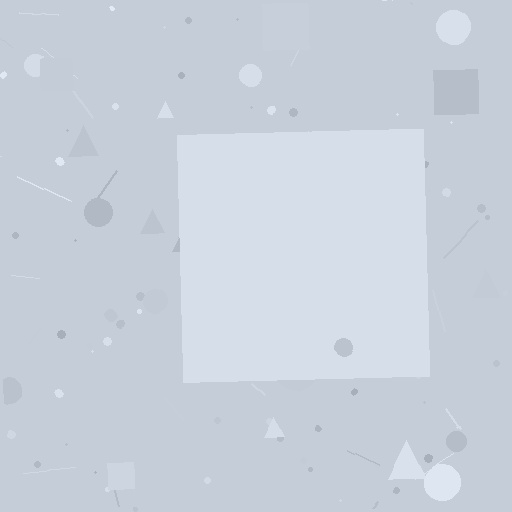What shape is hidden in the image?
A square is hidden in the image.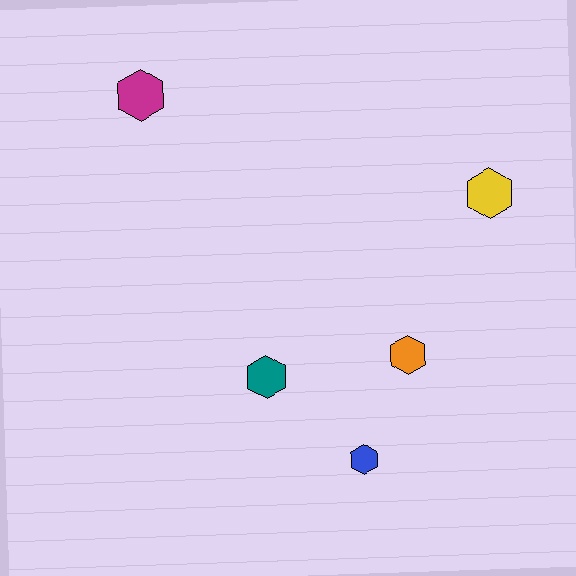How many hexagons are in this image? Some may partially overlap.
There are 5 hexagons.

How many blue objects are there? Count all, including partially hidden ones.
There is 1 blue object.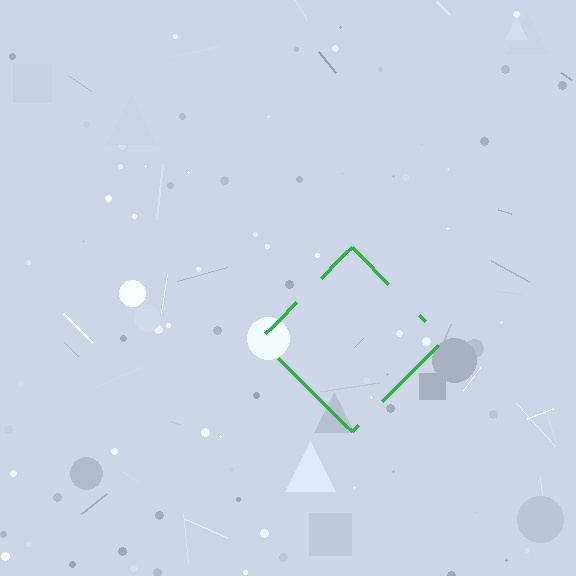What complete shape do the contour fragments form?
The contour fragments form a diamond.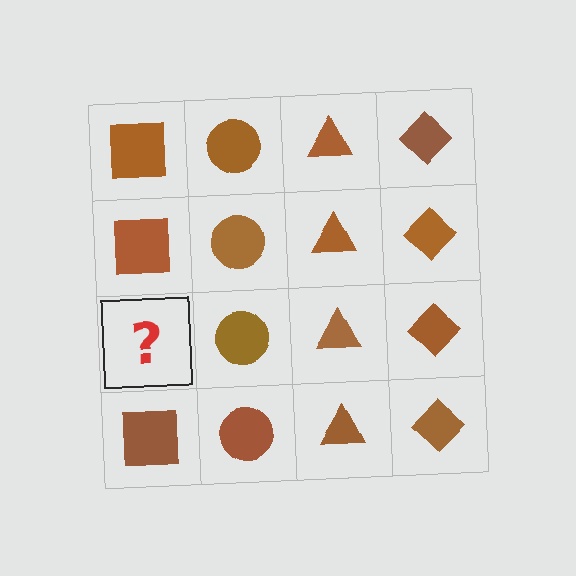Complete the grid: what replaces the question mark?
The question mark should be replaced with a brown square.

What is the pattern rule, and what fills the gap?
The rule is that each column has a consistent shape. The gap should be filled with a brown square.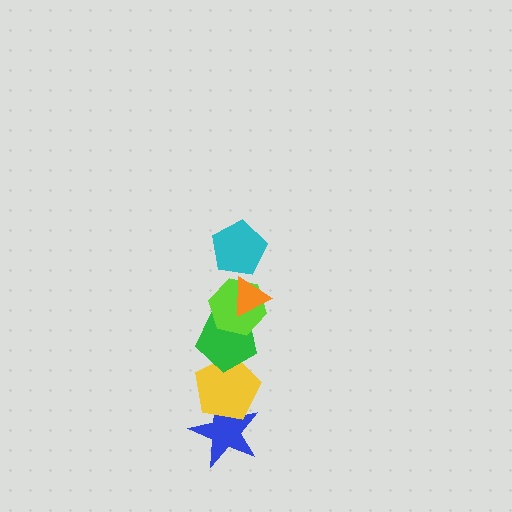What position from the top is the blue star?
The blue star is 6th from the top.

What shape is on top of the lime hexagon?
The orange triangle is on top of the lime hexagon.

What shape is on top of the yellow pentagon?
The green pentagon is on top of the yellow pentagon.